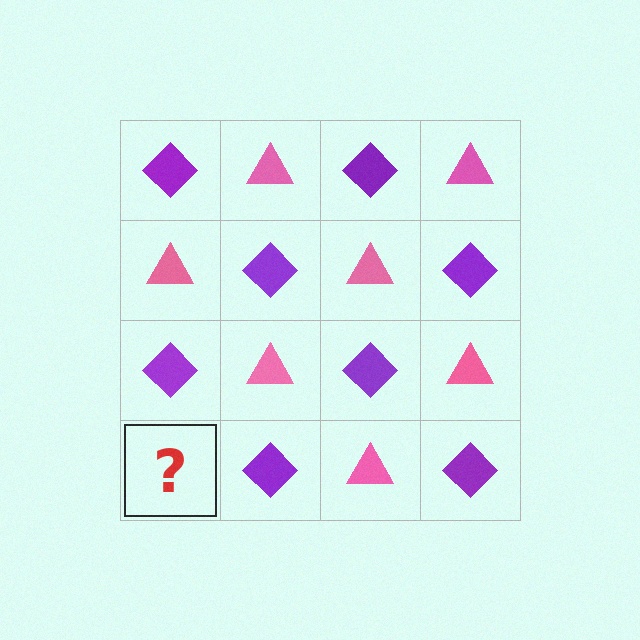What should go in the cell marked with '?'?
The missing cell should contain a pink triangle.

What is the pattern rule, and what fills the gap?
The rule is that it alternates purple diamond and pink triangle in a checkerboard pattern. The gap should be filled with a pink triangle.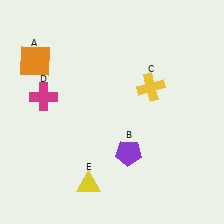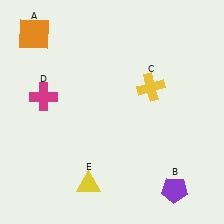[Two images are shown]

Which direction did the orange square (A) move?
The orange square (A) moved up.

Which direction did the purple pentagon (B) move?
The purple pentagon (B) moved right.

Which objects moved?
The objects that moved are: the orange square (A), the purple pentagon (B).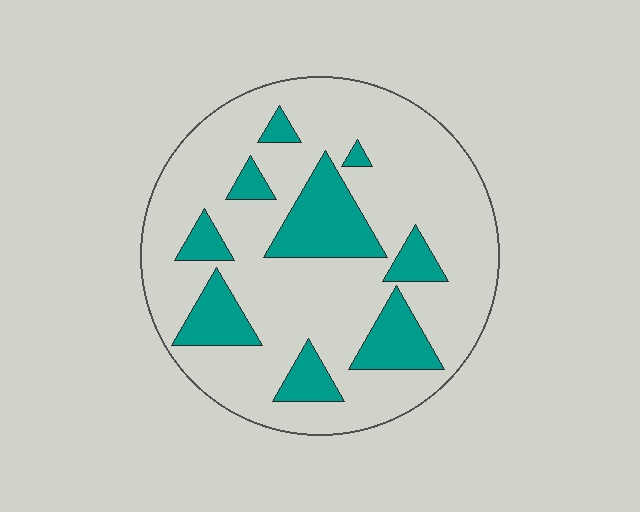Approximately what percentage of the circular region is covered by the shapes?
Approximately 25%.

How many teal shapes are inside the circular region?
9.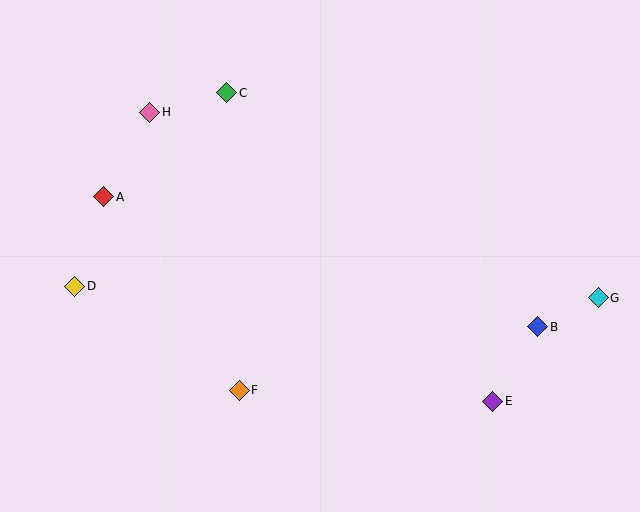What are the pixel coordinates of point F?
Point F is at (239, 390).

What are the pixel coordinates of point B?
Point B is at (538, 327).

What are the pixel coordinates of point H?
Point H is at (150, 112).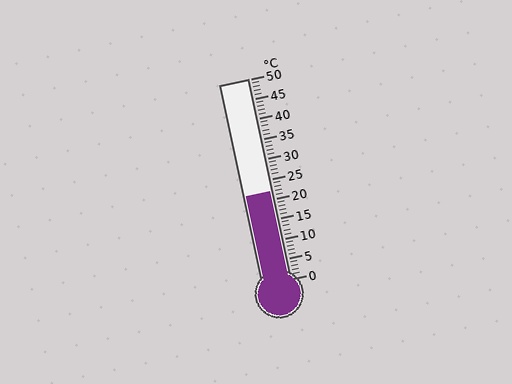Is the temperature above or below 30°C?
The temperature is below 30°C.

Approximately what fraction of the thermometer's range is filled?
The thermometer is filled to approximately 45% of its range.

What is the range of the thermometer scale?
The thermometer scale ranges from 0°C to 50°C.